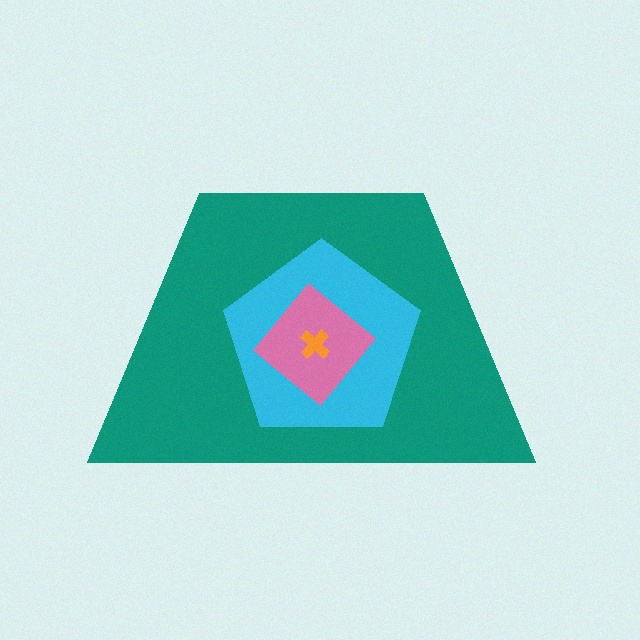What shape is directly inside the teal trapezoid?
The cyan pentagon.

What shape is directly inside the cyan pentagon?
The pink diamond.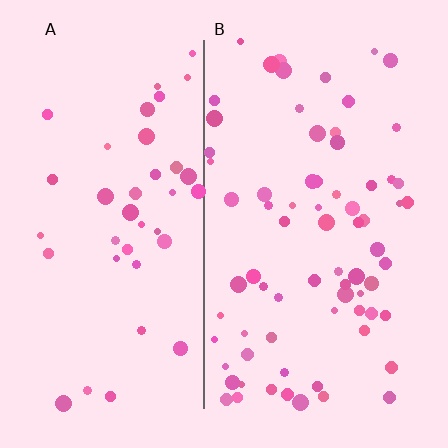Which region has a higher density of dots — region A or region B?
B (the right).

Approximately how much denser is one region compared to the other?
Approximately 1.9× — region B over region A.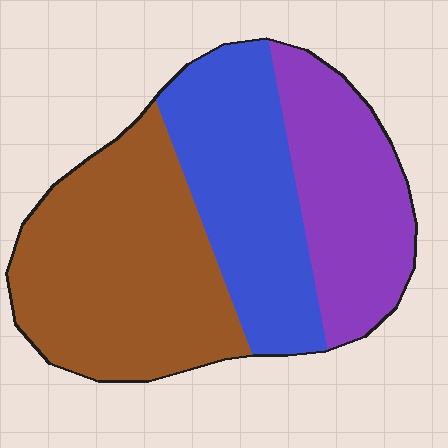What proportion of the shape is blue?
Blue covers roughly 30% of the shape.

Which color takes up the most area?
Brown, at roughly 45%.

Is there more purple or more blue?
Blue.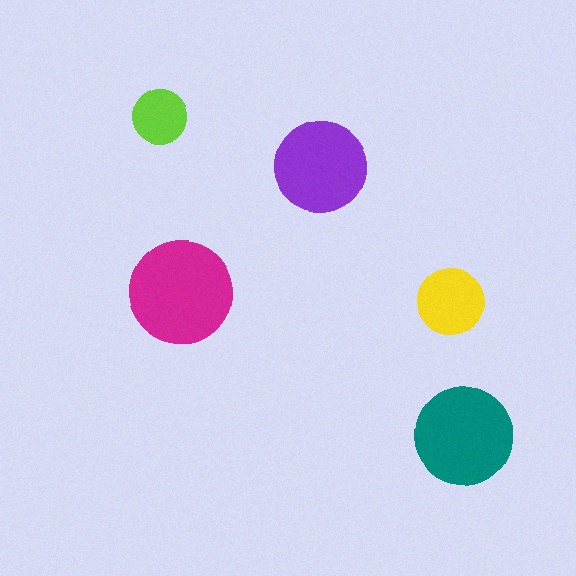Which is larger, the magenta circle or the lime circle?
The magenta one.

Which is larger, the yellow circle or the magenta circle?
The magenta one.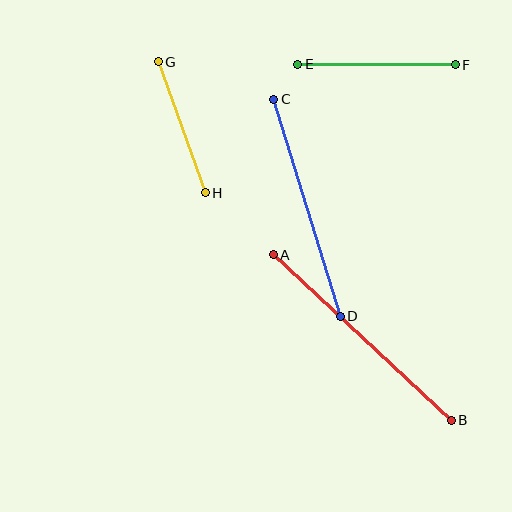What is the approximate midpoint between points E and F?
The midpoint is at approximately (376, 64) pixels.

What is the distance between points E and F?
The distance is approximately 158 pixels.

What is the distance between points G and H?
The distance is approximately 140 pixels.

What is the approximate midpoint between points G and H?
The midpoint is at approximately (182, 127) pixels.